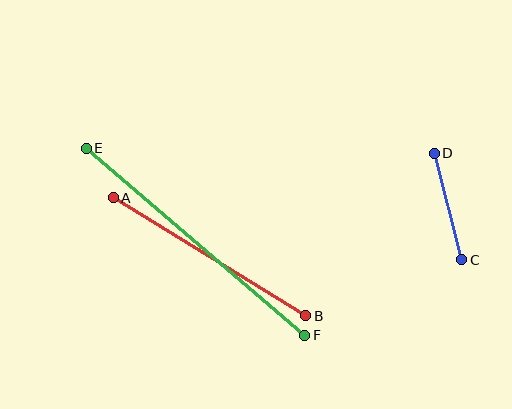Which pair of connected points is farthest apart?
Points E and F are farthest apart.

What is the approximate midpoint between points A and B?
The midpoint is at approximately (210, 257) pixels.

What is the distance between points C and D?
The distance is approximately 110 pixels.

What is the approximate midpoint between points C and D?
The midpoint is at approximately (448, 206) pixels.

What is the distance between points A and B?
The distance is approximately 226 pixels.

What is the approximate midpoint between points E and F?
The midpoint is at approximately (196, 242) pixels.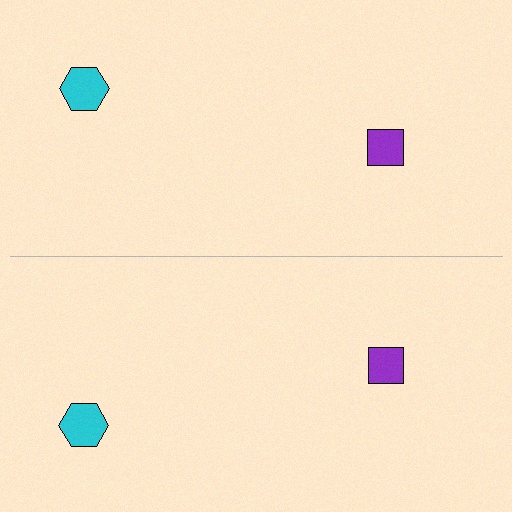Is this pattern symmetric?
Yes, this pattern has bilateral (reflection) symmetry.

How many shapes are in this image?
There are 4 shapes in this image.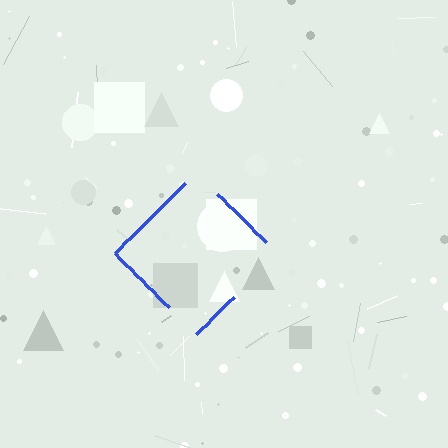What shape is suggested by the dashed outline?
The dashed outline suggests a diamond.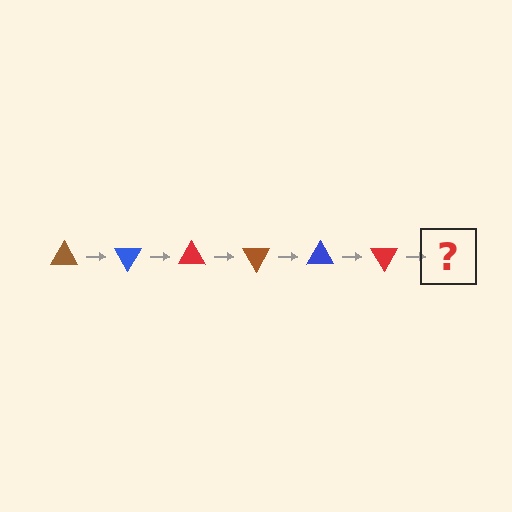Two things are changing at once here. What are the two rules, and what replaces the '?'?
The two rules are that it rotates 60 degrees each step and the color cycles through brown, blue, and red. The '?' should be a brown triangle, rotated 360 degrees from the start.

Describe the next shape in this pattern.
It should be a brown triangle, rotated 360 degrees from the start.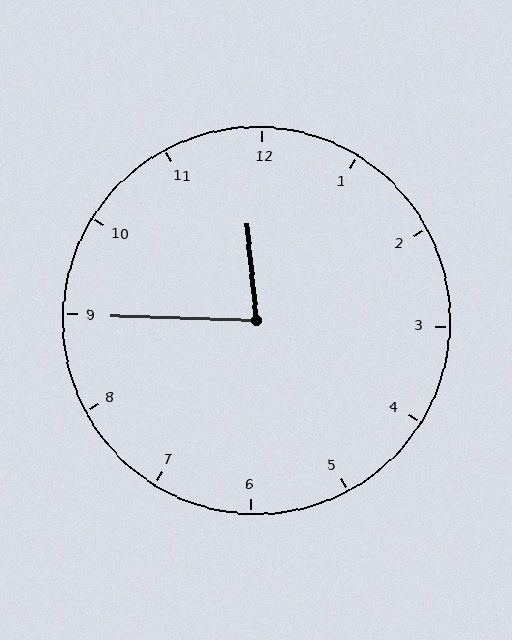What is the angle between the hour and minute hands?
Approximately 82 degrees.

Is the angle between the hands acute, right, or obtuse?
It is acute.